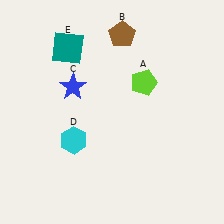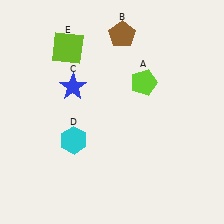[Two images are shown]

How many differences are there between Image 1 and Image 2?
There is 1 difference between the two images.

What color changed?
The square (E) changed from teal in Image 1 to lime in Image 2.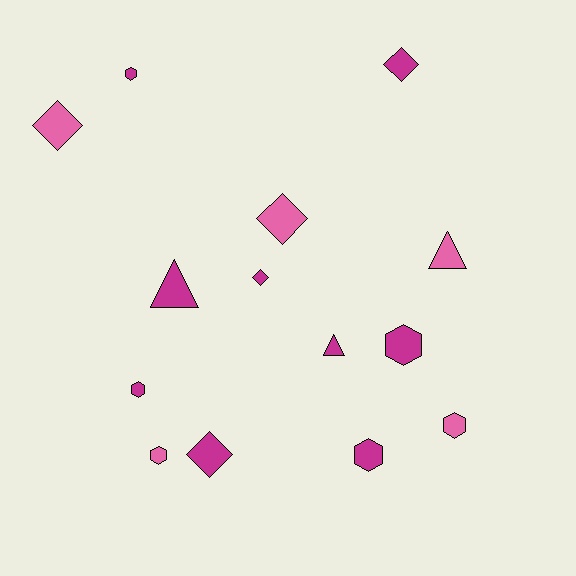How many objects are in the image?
There are 14 objects.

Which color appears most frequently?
Magenta, with 9 objects.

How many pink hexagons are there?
There are 2 pink hexagons.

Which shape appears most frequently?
Hexagon, with 6 objects.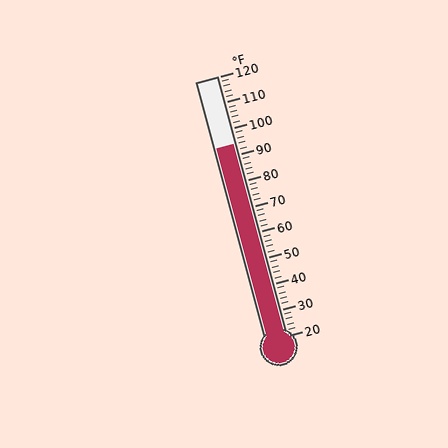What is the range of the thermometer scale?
The thermometer scale ranges from 20°F to 120°F.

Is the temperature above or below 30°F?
The temperature is above 30°F.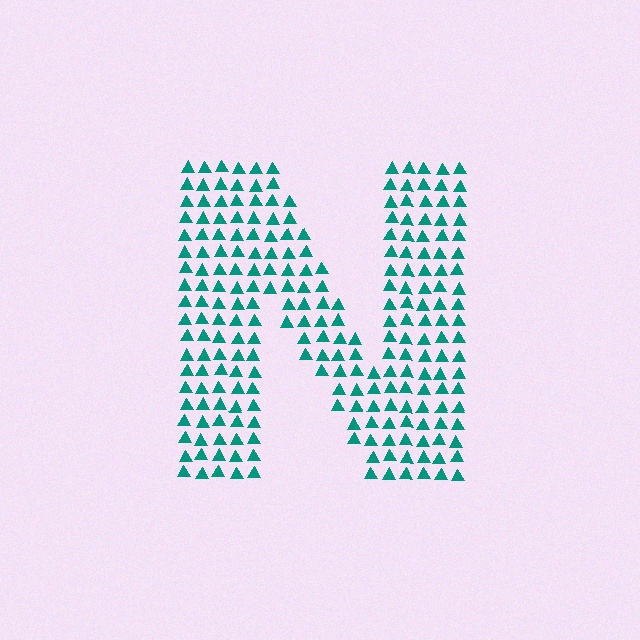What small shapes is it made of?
It is made of small triangles.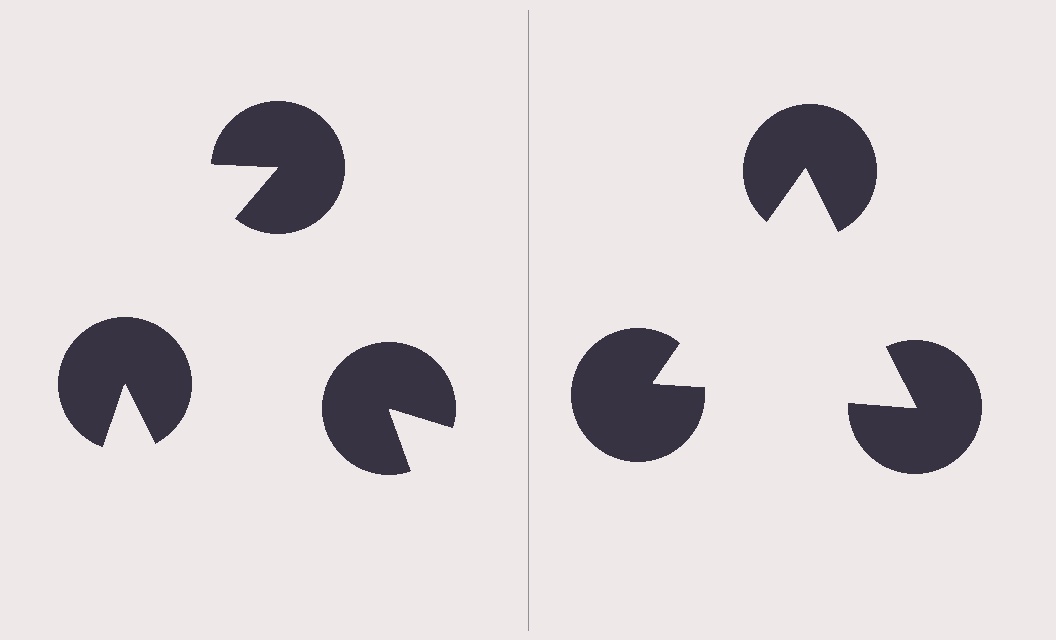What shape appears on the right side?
An illusory triangle.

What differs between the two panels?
The pac-man discs are positioned identically on both sides; only the wedge orientations differ. On the right they align to a triangle; on the left they are misaligned.